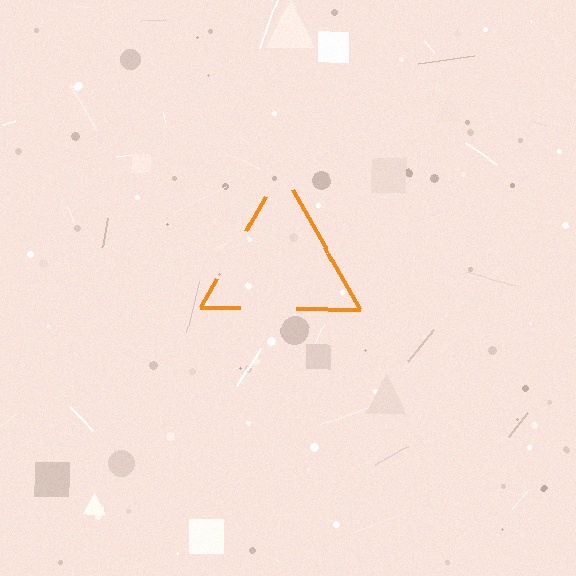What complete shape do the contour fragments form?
The contour fragments form a triangle.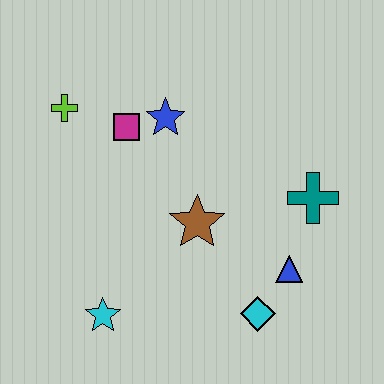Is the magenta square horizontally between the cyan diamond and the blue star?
No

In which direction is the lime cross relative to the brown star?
The lime cross is to the left of the brown star.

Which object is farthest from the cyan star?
The teal cross is farthest from the cyan star.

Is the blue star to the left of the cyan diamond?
Yes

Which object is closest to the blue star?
The magenta square is closest to the blue star.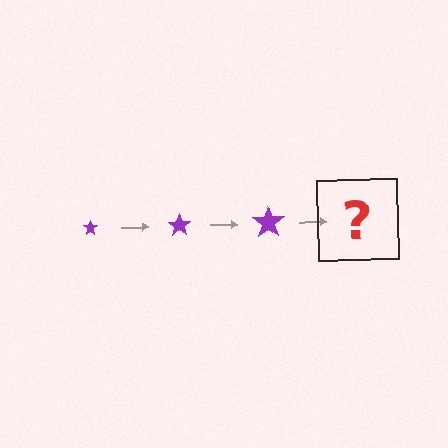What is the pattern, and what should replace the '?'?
The pattern is that the star gets progressively larger each step. The '?' should be a purple star, larger than the previous one.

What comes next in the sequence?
The next element should be a purple star, larger than the previous one.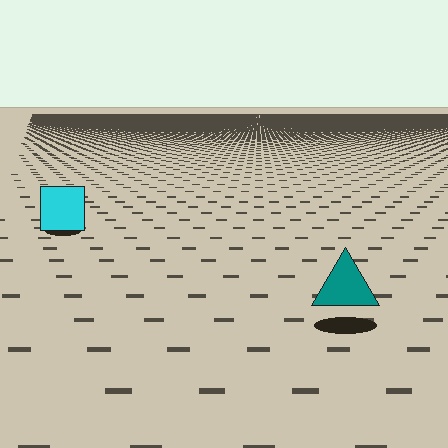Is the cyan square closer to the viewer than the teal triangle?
No. The teal triangle is closer — you can tell from the texture gradient: the ground texture is coarser near it.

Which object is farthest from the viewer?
The cyan square is farthest from the viewer. It appears smaller and the ground texture around it is denser.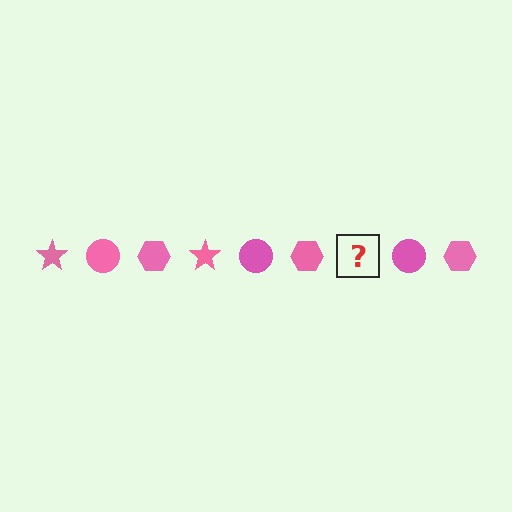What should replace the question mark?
The question mark should be replaced with a pink star.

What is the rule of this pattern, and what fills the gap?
The rule is that the pattern cycles through star, circle, hexagon shapes in pink. The gap should be filled with a pink star.